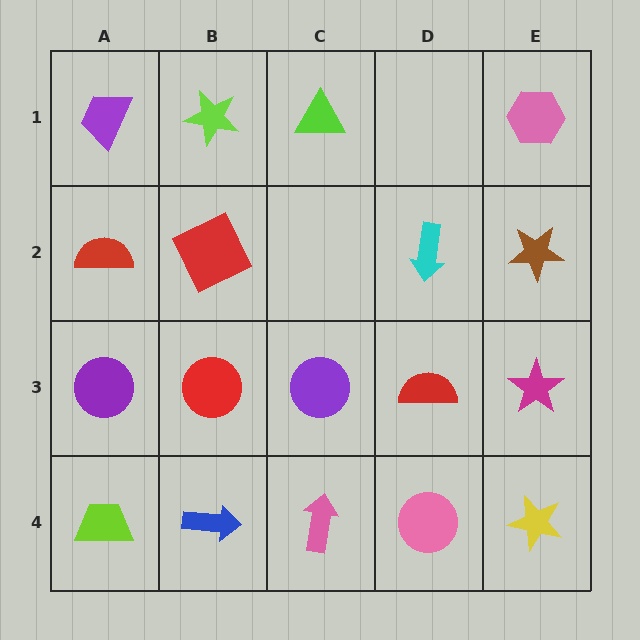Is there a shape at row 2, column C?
No, that cell is empty.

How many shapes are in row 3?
5 shapes.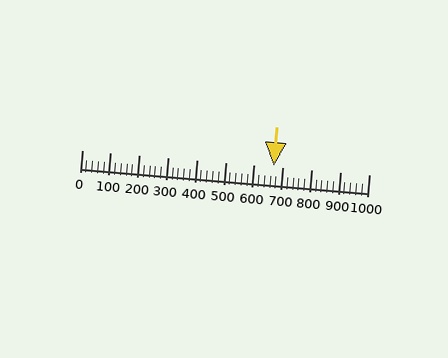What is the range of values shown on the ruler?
The ruler shows values from 0 to 1000.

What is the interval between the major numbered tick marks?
The major tick marks are spaced 100 units apart.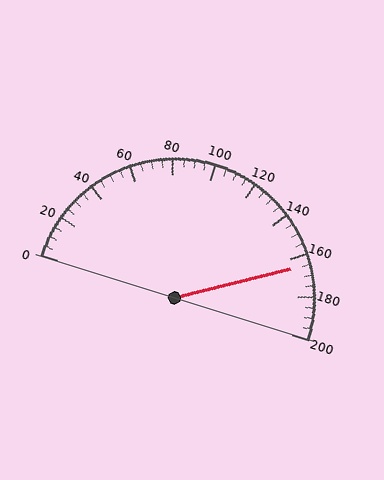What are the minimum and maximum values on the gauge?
The gauge ranges from 0 to 200.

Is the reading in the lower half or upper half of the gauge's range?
The reading is in the upper half of the range (0 to 200).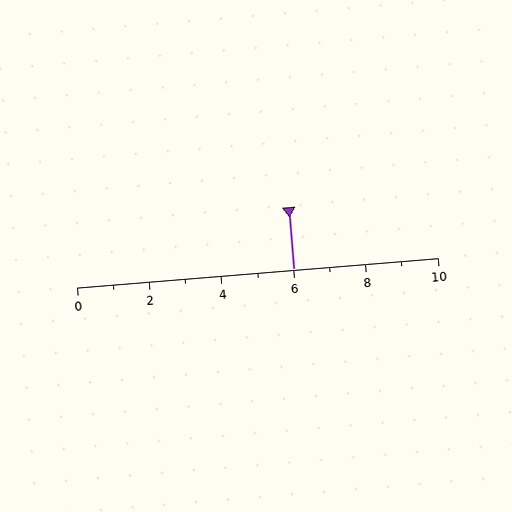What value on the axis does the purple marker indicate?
The marker indicates approximately 6.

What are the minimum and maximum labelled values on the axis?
The axis runs from 0 to 10.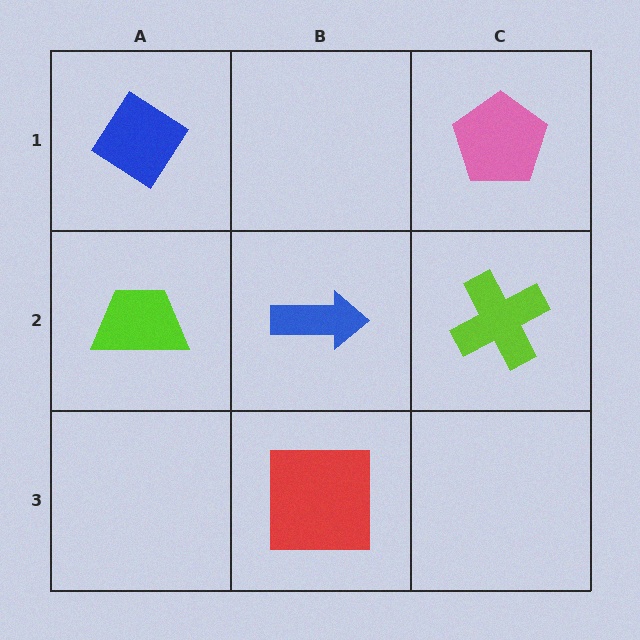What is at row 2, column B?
A blue arrow.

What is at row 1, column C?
A pink pentagon.